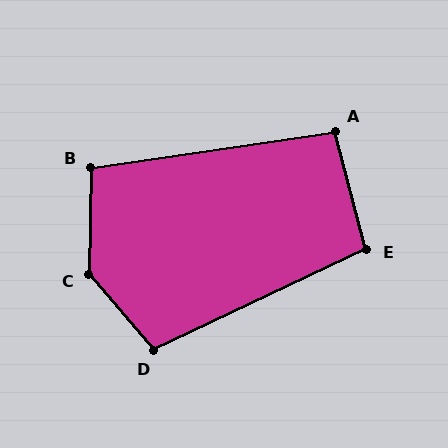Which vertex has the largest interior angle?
C, at approximately 138 degrees.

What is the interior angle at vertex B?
Approximately 100 degrees (obtuse).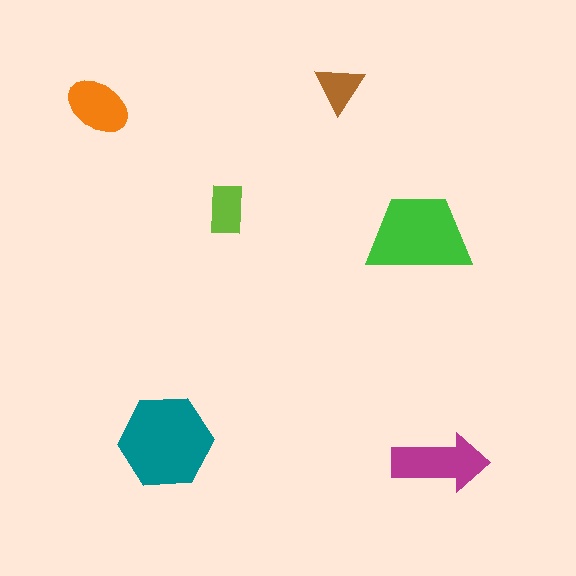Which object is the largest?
The teal hexagon.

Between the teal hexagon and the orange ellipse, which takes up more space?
The teal hexagon.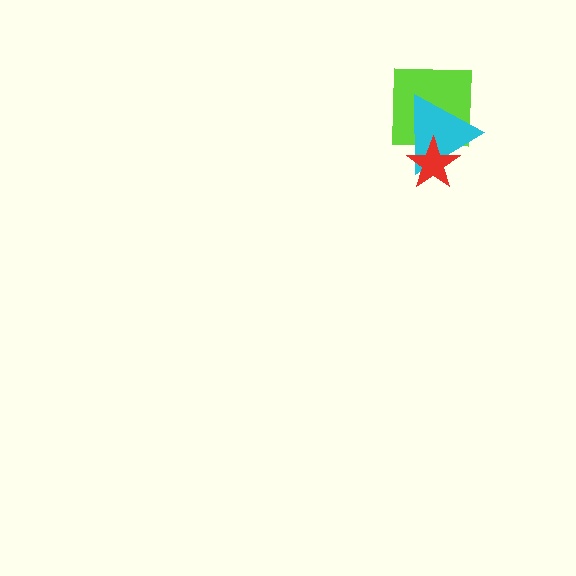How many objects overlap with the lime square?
2 objects overlap with the lime square.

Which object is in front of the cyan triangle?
The red star is in front of the cyan triangle.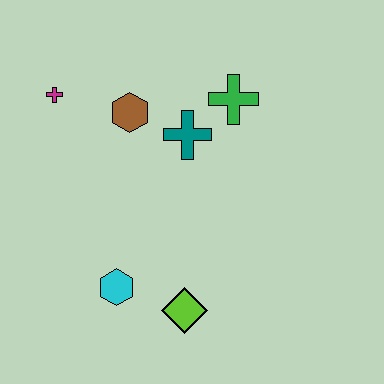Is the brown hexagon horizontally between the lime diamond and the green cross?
No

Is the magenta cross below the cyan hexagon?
No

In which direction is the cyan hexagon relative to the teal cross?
The cyan hexagon is below the teal cross.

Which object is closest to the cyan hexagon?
The lime diamond is closest to the cyan hexagon.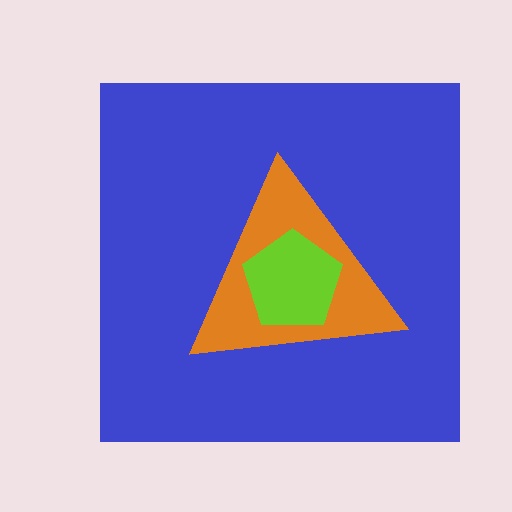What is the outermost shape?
The blue square.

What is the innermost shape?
The lime pentagon.